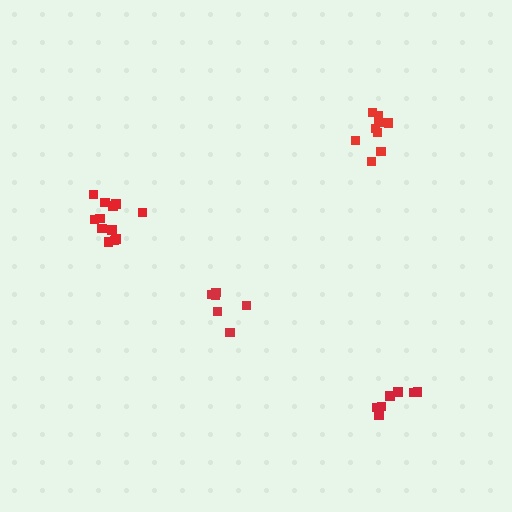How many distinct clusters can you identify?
There are 4 distinct clusters.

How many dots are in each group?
Group 1: 7 dots, Group 2: 12 dots, Group 3: 6 dots, Group 4: 9 dots (34 total).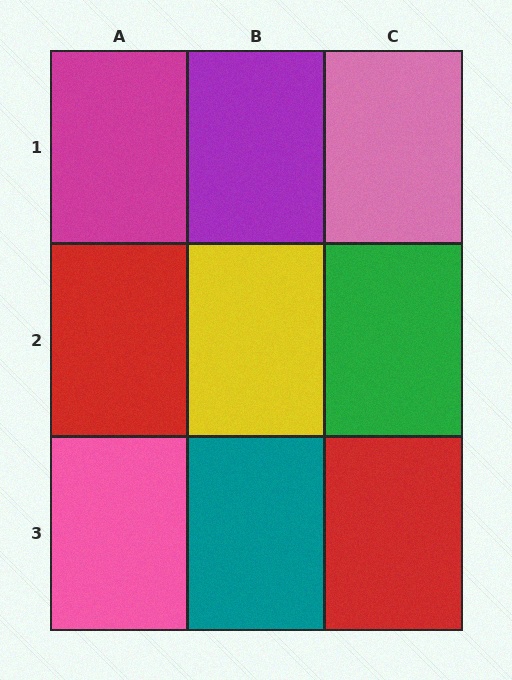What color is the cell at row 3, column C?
Red.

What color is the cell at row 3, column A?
Pink.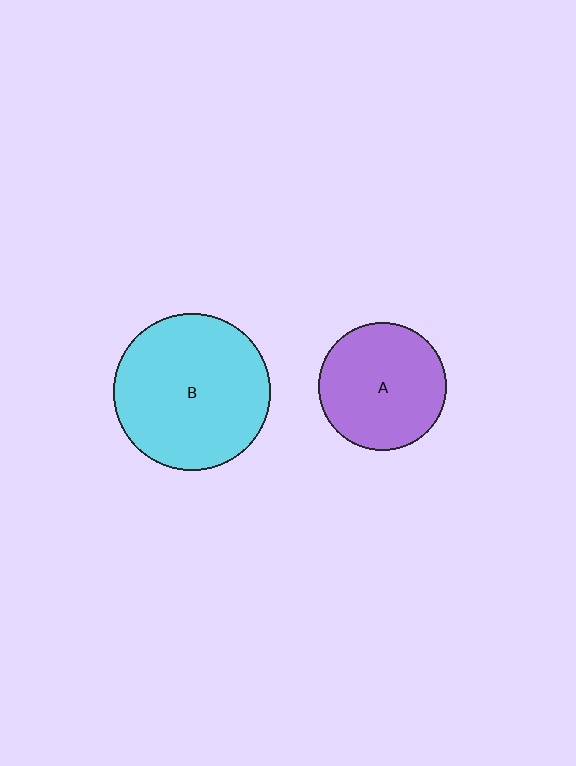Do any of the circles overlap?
No, none of the circles overlap.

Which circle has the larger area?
Circle B (cyan).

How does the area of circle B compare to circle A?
Approximately 1.5 times.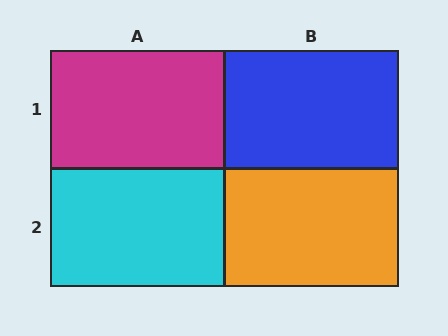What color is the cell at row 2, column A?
Cyan.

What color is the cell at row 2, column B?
Orange.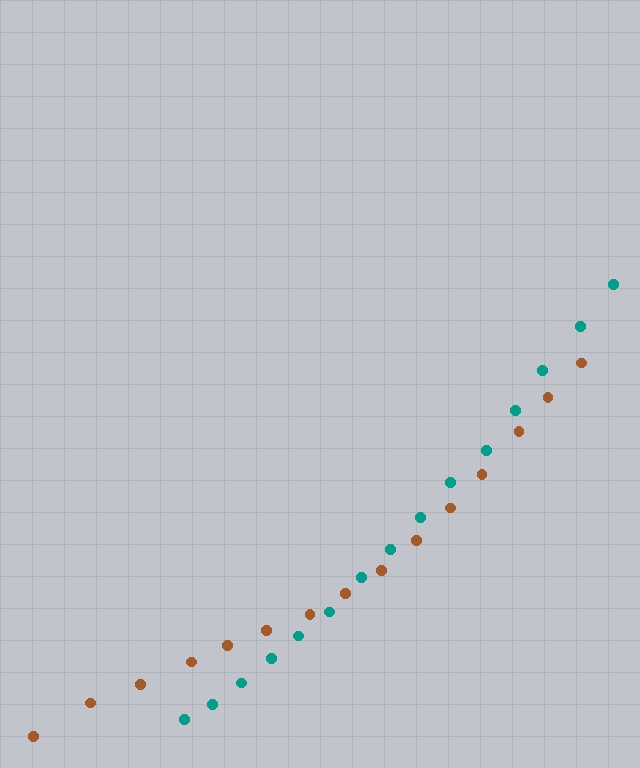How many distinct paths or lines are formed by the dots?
There are 2 distinct paths.